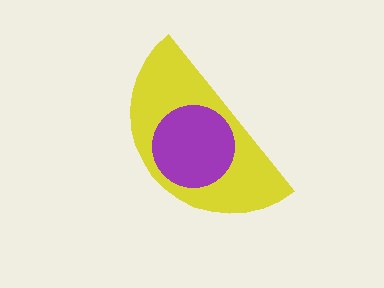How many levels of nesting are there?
2.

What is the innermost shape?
The purple circle.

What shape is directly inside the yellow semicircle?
The purple circle.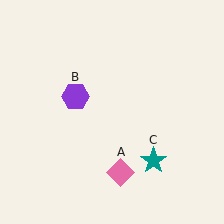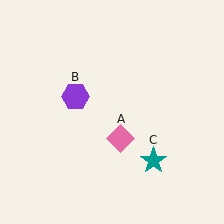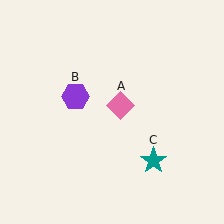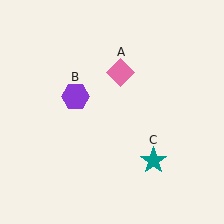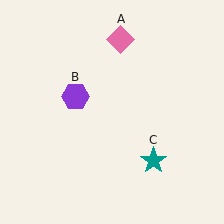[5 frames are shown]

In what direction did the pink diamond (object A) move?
The pink diamond (object A) moved up.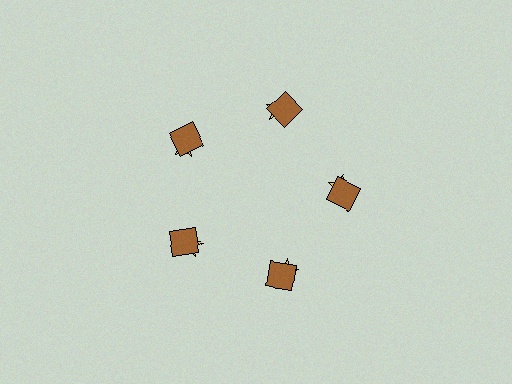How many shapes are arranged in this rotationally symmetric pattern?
There are 10 shapes, arranged in 5 groups of 2.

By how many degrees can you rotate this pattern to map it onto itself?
The pattern maps onto itself every 72 degrees of rotation.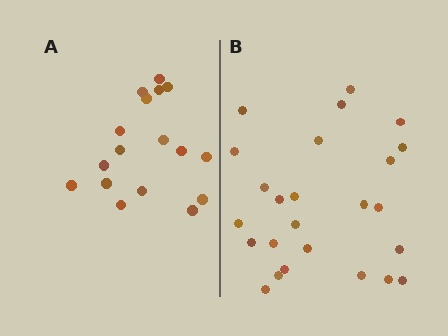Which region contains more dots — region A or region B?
Region B (the right region) has more dots.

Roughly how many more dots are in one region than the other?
Region B has roughly 8 or so more dots than region A.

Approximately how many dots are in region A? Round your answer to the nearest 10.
About 20 dots. (The exact count is 17, which rounds to 20.)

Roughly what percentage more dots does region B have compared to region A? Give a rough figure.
About 45% more.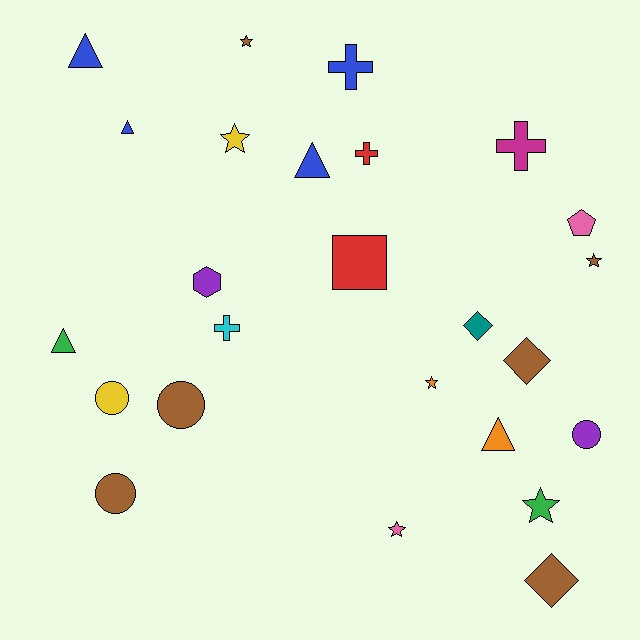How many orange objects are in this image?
There are 2 orange objects.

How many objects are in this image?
There are 25 objects.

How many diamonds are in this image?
There are 3 diamonds.